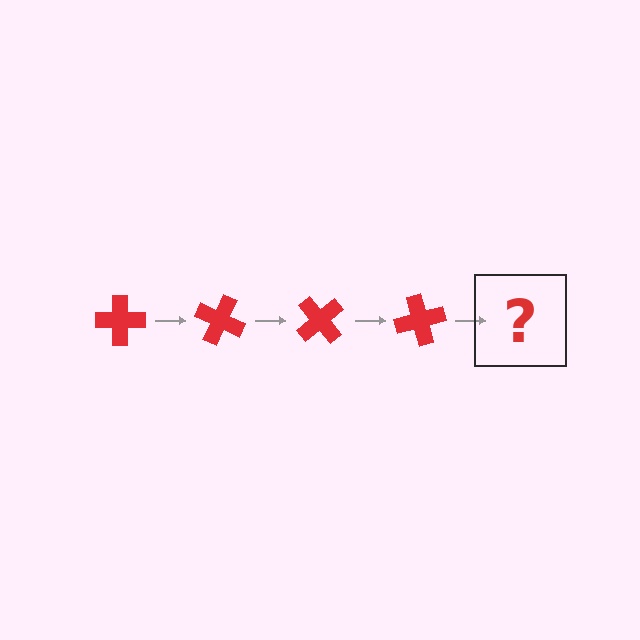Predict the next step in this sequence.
The next step is a red cross rotated 100 degrees.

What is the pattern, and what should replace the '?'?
The pattern is that the cross rotates 25 degrees each step. The '?' should be a red cross rotated 100 degrees.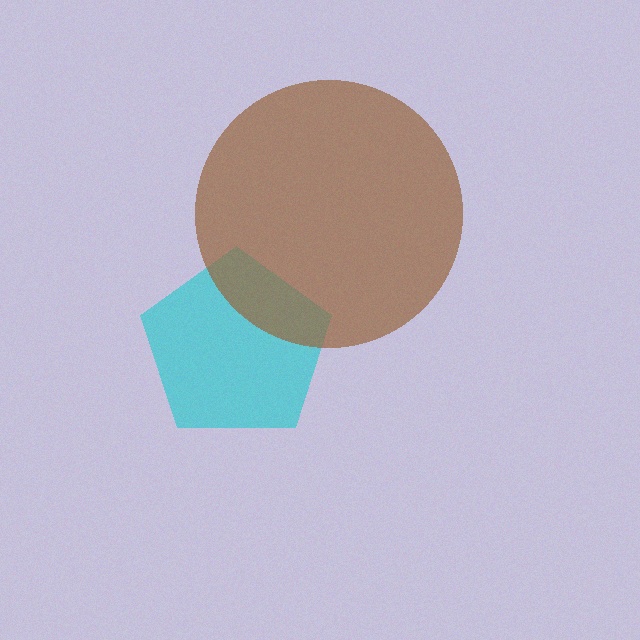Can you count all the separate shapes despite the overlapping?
Yes, there are 2 separate shapes.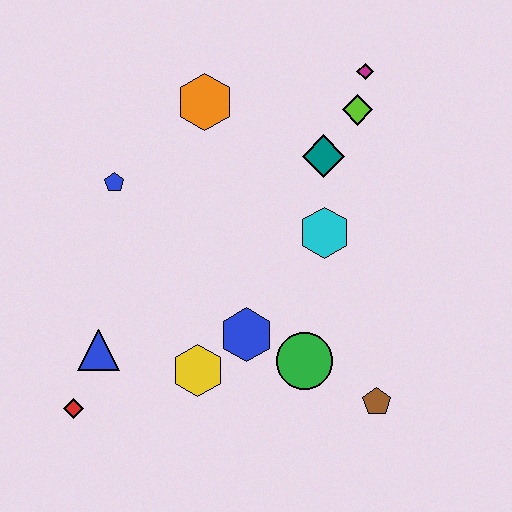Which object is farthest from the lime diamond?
The red diamond is farthest from the lime diamond.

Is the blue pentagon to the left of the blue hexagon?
Yes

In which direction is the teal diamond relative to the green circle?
The teal diamond is above the green circle.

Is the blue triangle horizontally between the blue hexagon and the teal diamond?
No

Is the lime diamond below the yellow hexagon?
No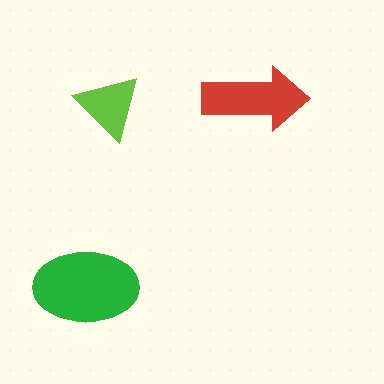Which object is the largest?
The green ellipse.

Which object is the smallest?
The lime triangle.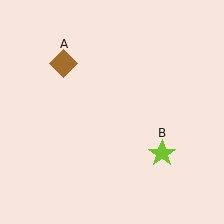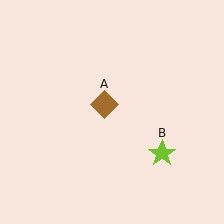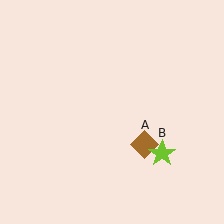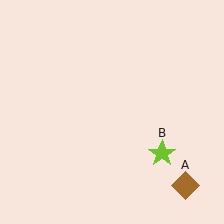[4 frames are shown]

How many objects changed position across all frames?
1 object changed position: brown diamond (object A).